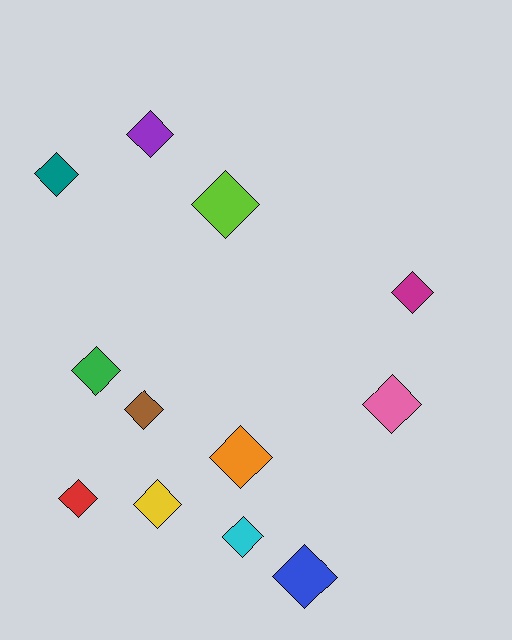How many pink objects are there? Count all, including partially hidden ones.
There is 1 pink object.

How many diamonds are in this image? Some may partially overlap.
There are 12 diamonds.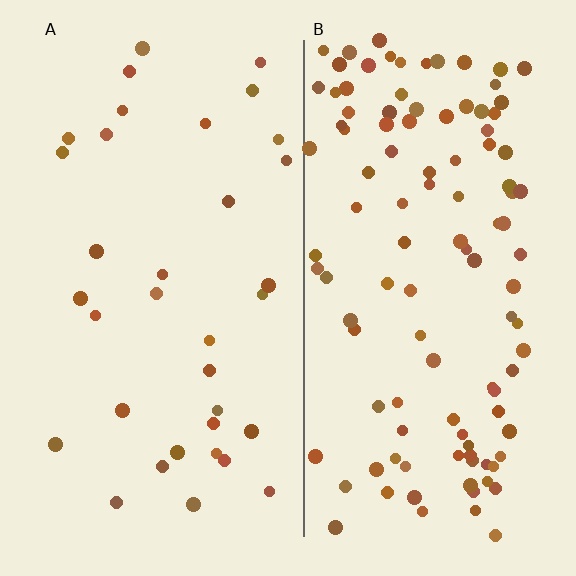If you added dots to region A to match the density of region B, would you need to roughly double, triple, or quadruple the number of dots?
Approximately triple.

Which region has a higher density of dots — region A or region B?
B (the right).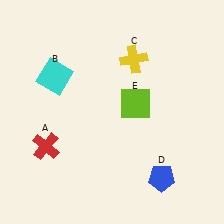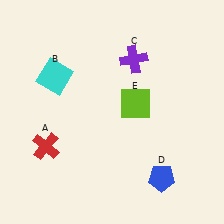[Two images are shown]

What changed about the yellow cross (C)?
In Image 1, C is yellow. In Image 2, it changed to purple.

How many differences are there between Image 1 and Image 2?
There is 1 difference between the two images.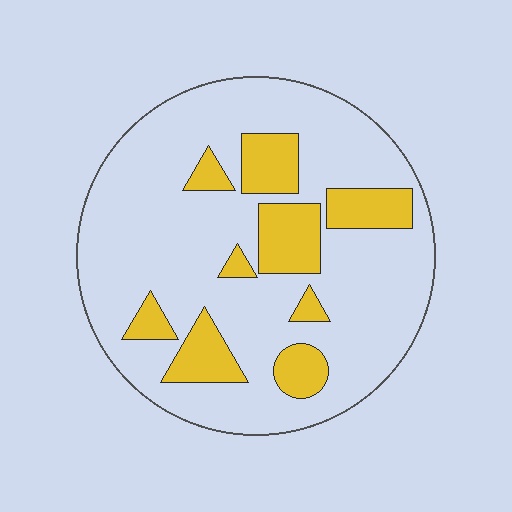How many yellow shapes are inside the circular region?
9.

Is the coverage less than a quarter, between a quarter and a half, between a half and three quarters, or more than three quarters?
Less than a quarter.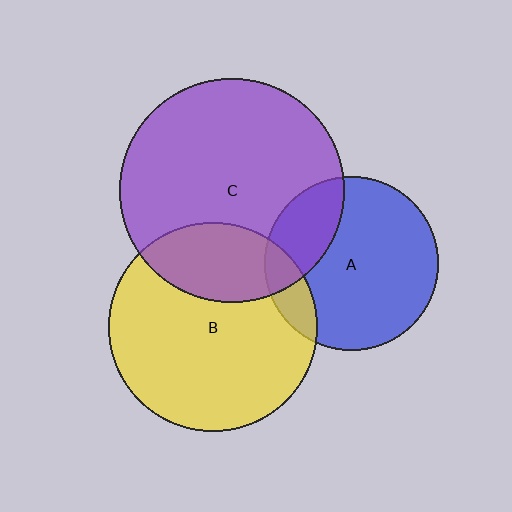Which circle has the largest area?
Circle C (purple).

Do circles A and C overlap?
Yes.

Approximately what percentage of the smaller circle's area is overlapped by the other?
Approximately 25%.